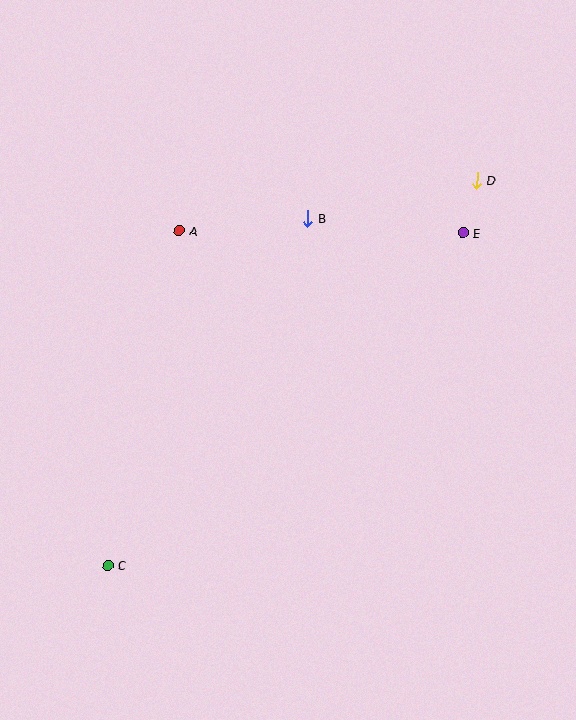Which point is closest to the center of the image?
Point B at (308, 218) is closest to the center.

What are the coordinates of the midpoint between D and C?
The midpoint between D and C is at (292, 373).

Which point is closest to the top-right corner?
Point D is closest to the top-right corner.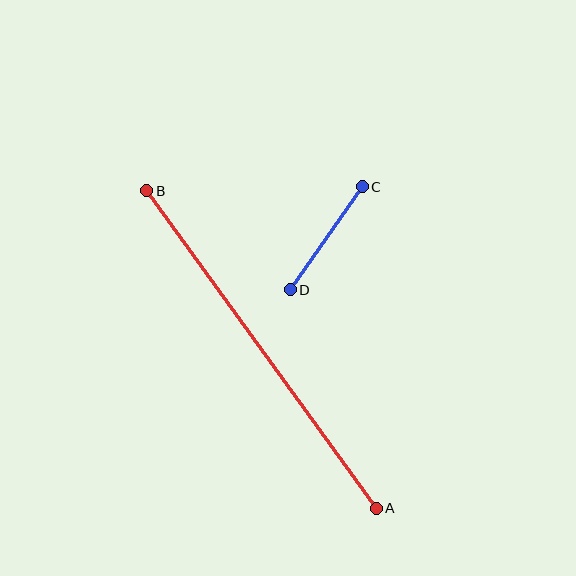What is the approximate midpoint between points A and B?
The midpoint is at approximately (262, 349) pixels.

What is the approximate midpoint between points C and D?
The midpoint is at approximately (326, 238) pixels.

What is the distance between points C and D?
The distance is approximately 126 pixels.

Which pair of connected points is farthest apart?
Points A and B are farthest apart.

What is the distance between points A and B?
The distance is approximately 392 pixels.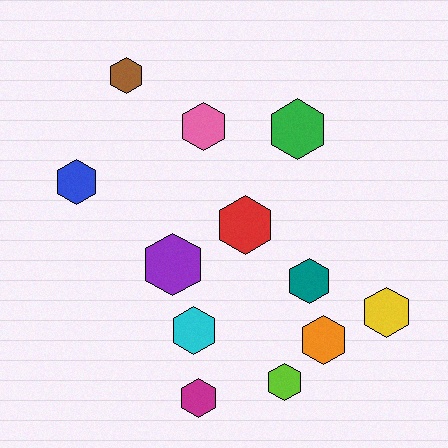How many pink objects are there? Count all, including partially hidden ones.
There is 1 pink object.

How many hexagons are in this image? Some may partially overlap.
There are 12 hexagons.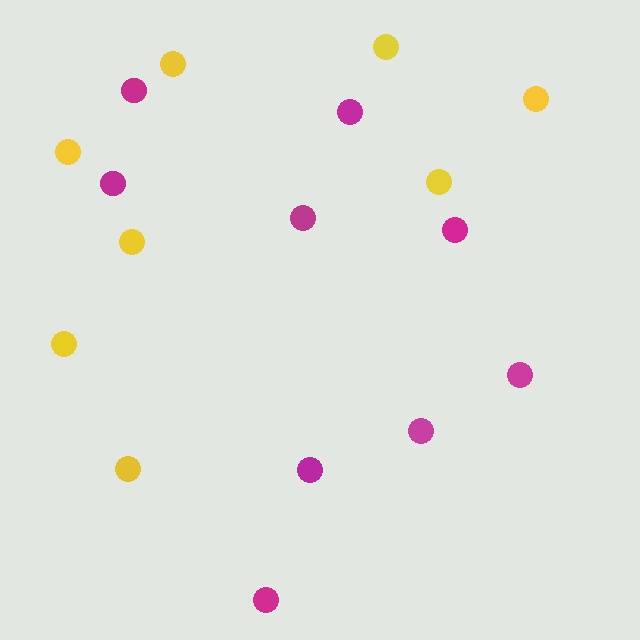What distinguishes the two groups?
There are 2 groups: one group of magenta circles (9) and one group of yellow circles (8).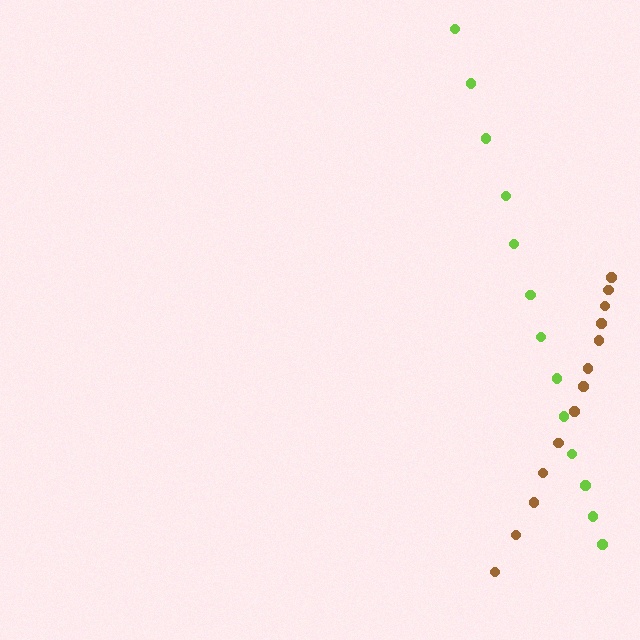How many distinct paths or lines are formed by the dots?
There are 2 distinct paths.